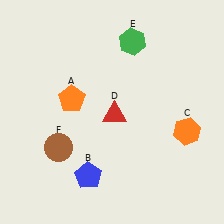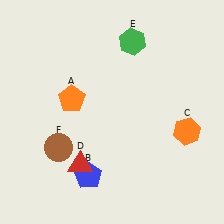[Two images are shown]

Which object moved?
The red triangle (D) moved down.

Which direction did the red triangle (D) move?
The red triangle (D) moved down.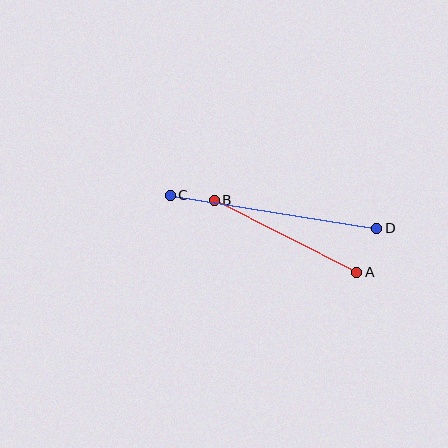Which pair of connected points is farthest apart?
Points C and D are farthest apart.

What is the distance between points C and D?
The distance is approximately 209 pixels.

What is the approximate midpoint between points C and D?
The midpoint is at approximately (274, 212) pixels.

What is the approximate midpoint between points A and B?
The midpoint is at approximately (286, 236) pixels.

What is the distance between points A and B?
The distance is approximately 160 pixels.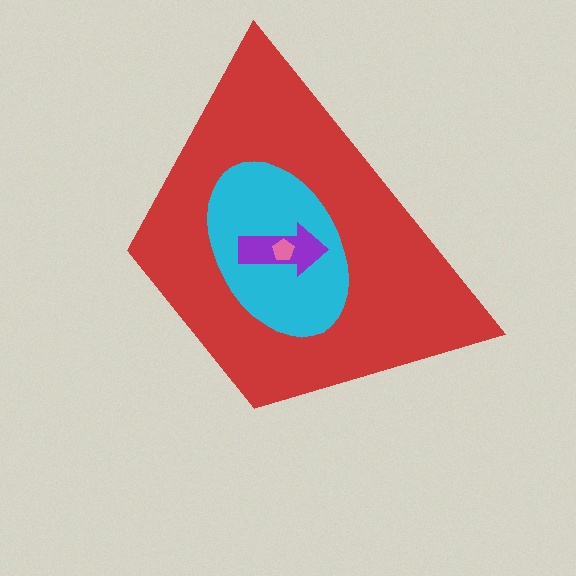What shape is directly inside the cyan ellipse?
The purple arrow.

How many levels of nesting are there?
4.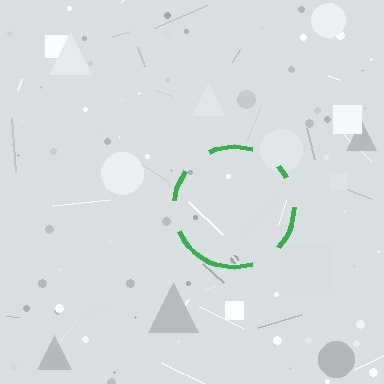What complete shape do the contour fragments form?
The contour fragments form a circle.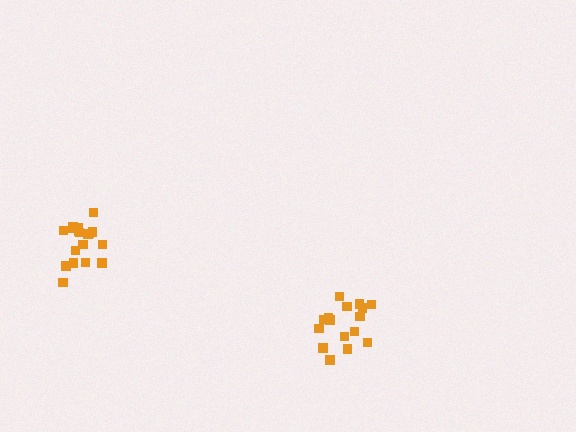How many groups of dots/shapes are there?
There are 2 groups.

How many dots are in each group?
Group 1: 16 dots, Group 2: 18 dots (34 total).